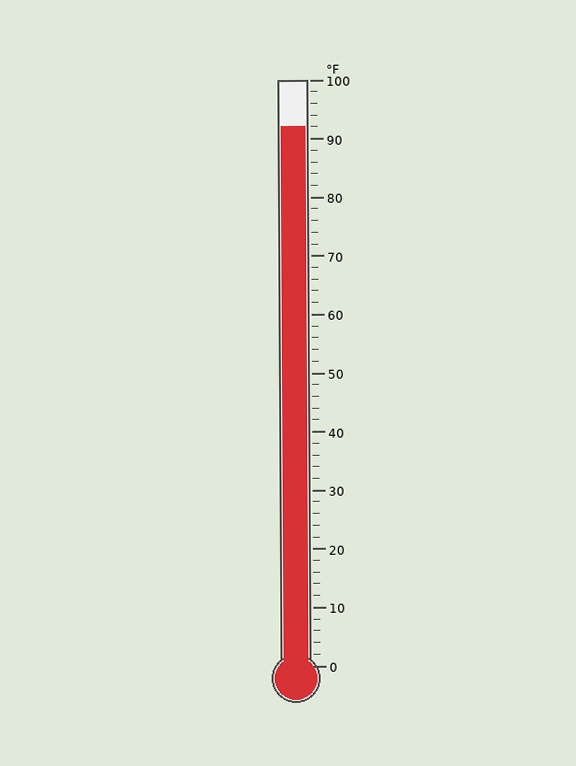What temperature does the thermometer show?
The thermometer shows approximately 92°F.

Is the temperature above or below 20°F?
The temperature is above 20°F.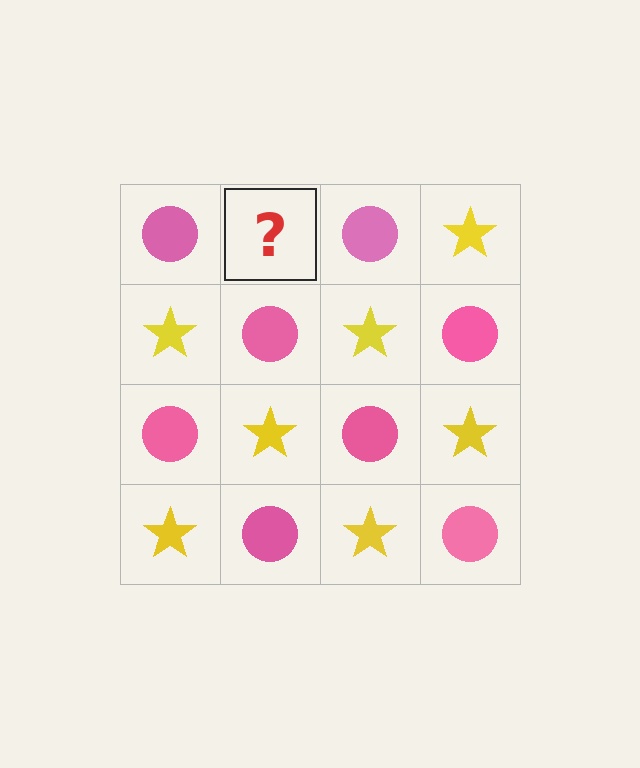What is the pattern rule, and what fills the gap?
The rule is that it alternates pink circle and yellow star in a checkerboard pattern. The gap should be filled with a yellow star.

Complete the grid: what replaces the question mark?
The question mark should be replaced with a yellow star.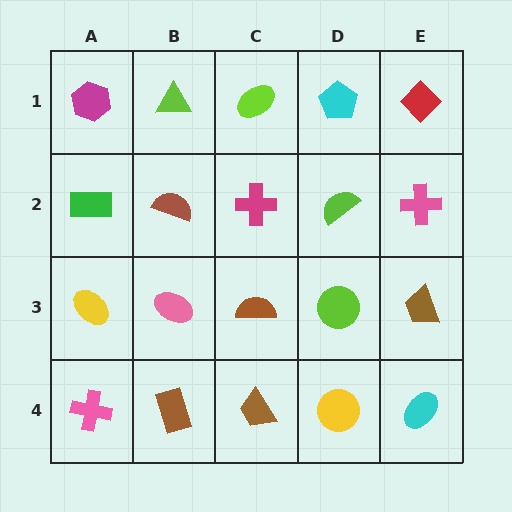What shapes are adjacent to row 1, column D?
A lime semicircle (row 2, column D), a lime ellipse (row 1, column C), a red diamond (row 1, column E).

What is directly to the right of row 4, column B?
A brown trapezoid.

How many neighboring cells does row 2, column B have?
4.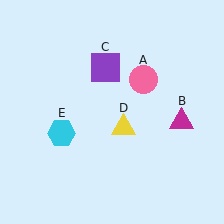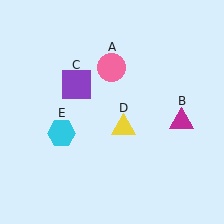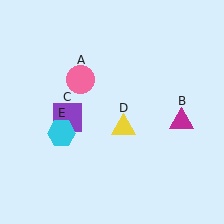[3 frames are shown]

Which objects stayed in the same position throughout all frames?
Magenta triangle (object B) and yellow triangle (object D) and cyan hexagon (object E) remained stationary.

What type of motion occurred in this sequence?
The pink circle (object A), purple square (object C) rotated counterclockwise around the center of the scene.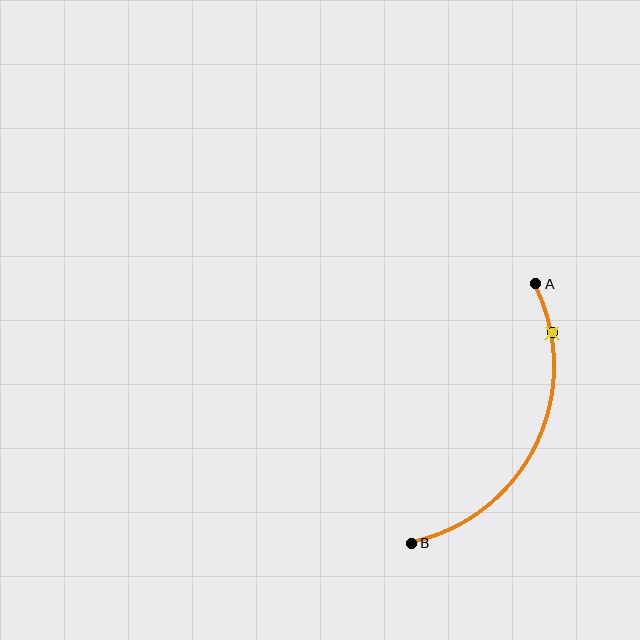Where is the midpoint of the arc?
The arc midpoint is the point on the curve farthest from the straight line joining A and B. It sits to the right of that line.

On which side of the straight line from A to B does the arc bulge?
The arc bulges to the right of the straight line connecting A and B.